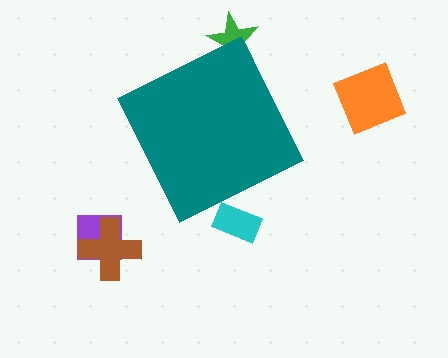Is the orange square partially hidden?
No, the orange square is fully visible.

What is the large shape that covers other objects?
A teal diamond.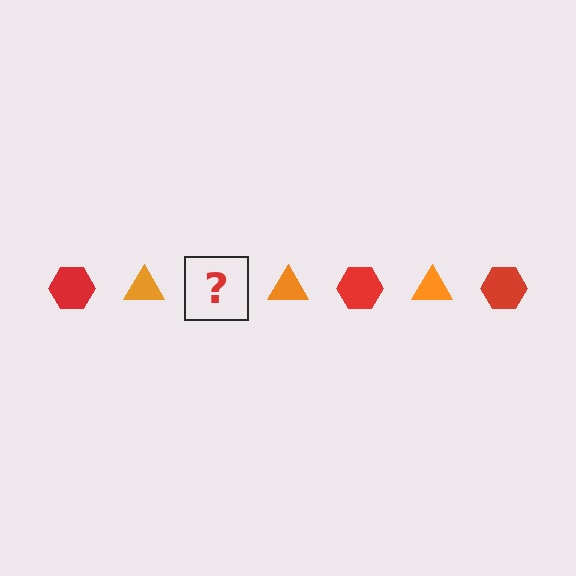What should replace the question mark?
The question mark should be replaced with a red hexagon.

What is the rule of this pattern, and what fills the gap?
The rule is that the pattern alternates between red hexagon and orange triangle. The gap should be filled with a red hexagon.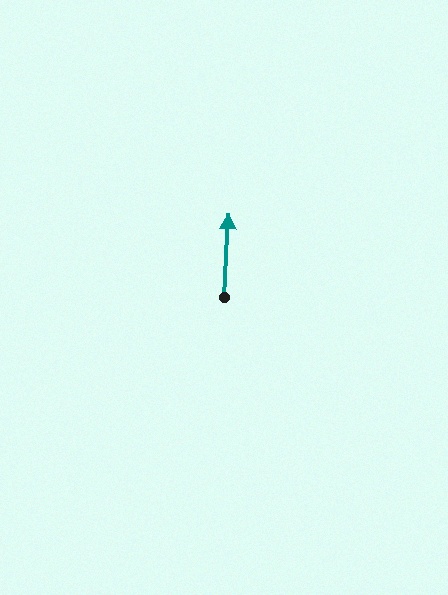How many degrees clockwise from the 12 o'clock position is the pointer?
Approximately 3 degrees.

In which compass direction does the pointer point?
North.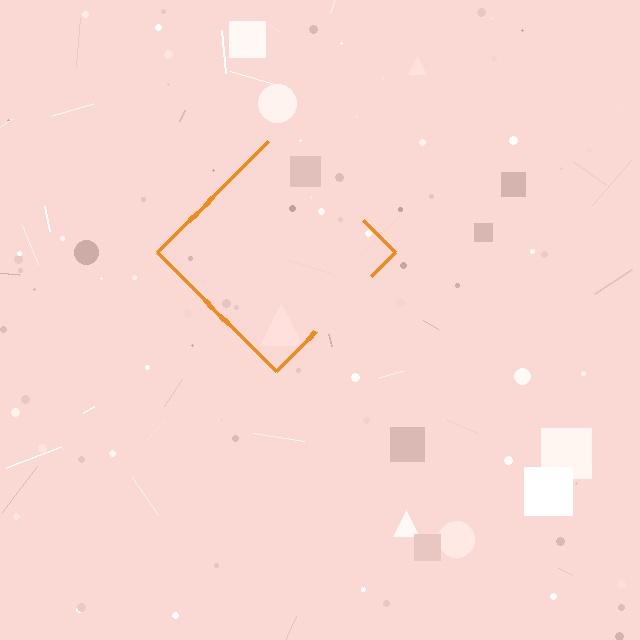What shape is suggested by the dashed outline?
The dashed outline suggests a diamond.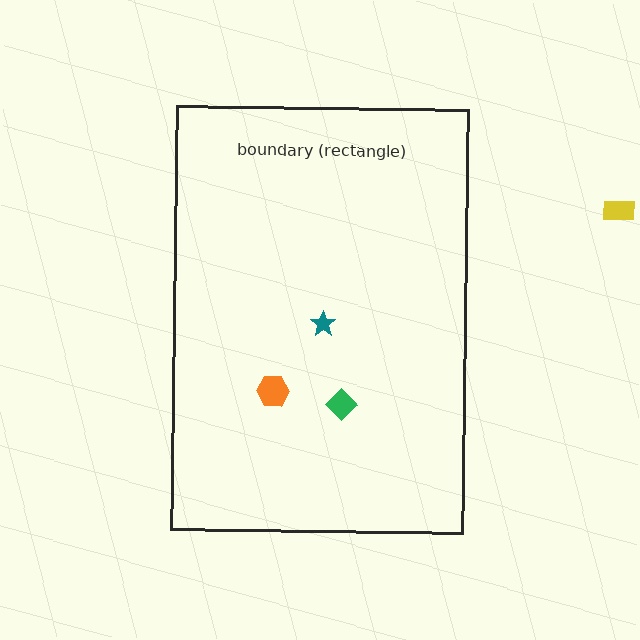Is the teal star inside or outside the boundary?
Inside.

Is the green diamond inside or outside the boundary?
Inside.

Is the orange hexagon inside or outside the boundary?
Inside.